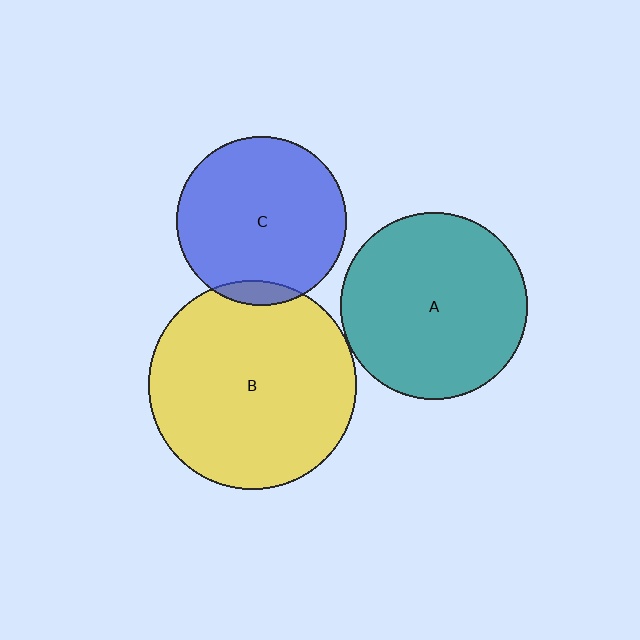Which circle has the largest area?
Circle B (yellow).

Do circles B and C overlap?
Yes.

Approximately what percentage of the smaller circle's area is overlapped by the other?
Approximately 5%.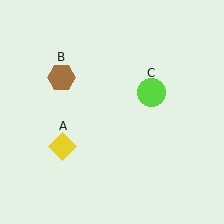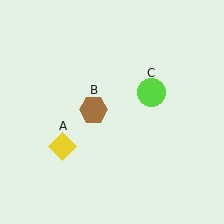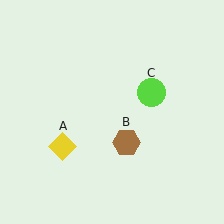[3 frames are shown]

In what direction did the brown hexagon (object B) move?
The brown hexagon (object B) moved down and to the right.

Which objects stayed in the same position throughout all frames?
Yellow diamond (object A) and lime circle (object C) remained stationary.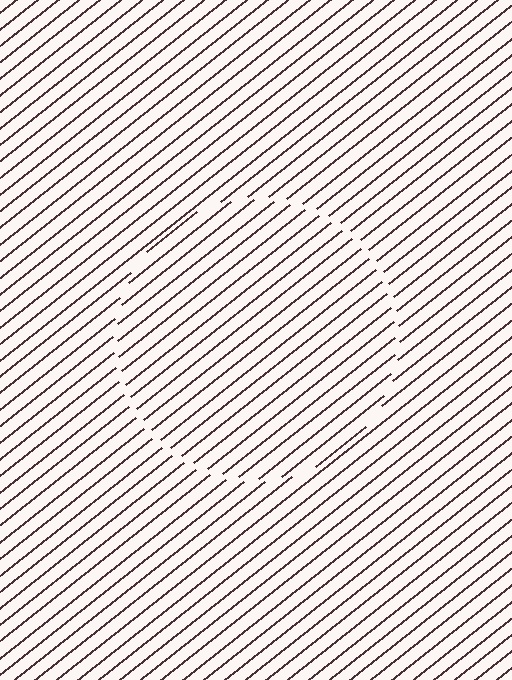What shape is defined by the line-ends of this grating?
An illusory circle. The interior of the shape contains the same grating, shifted by half a period — the contour is defined by the phase discontinuity where line-ends from the inner and outer gratings abut.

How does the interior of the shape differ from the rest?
The interior of the shape contains the same grating, shifted by half a period — the contour is defined by the phase discontinuity where line-ends from the inner and outer gratings abut.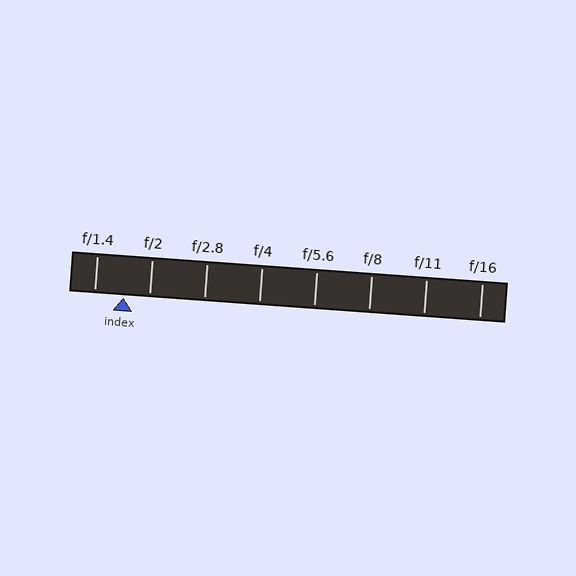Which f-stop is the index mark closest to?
The index mark is closest to f/2.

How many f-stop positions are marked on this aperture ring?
There are 8 f-stop positions marked.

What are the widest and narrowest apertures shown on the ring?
The widest aperture shown is f/1.4 and the narrowest is f/16.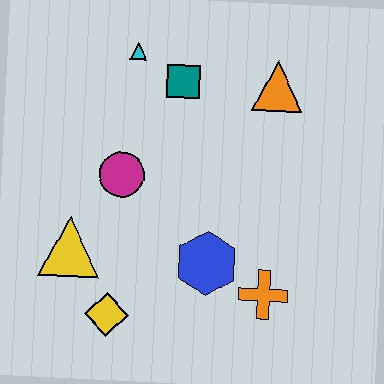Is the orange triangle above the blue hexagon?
Yes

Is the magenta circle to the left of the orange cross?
Yes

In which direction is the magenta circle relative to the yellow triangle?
The magenta circle is above the yellow triangle.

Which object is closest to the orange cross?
The blue hexagon is closest to the orange cross.